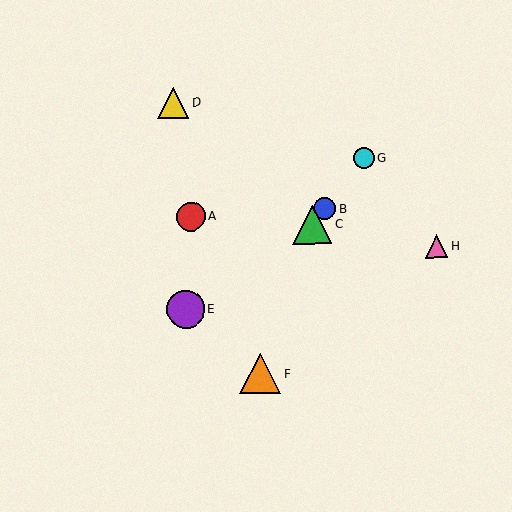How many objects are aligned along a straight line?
3 objects (B, C, G) are aligned along a straight line.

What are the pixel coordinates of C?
Object C is at (312, 225).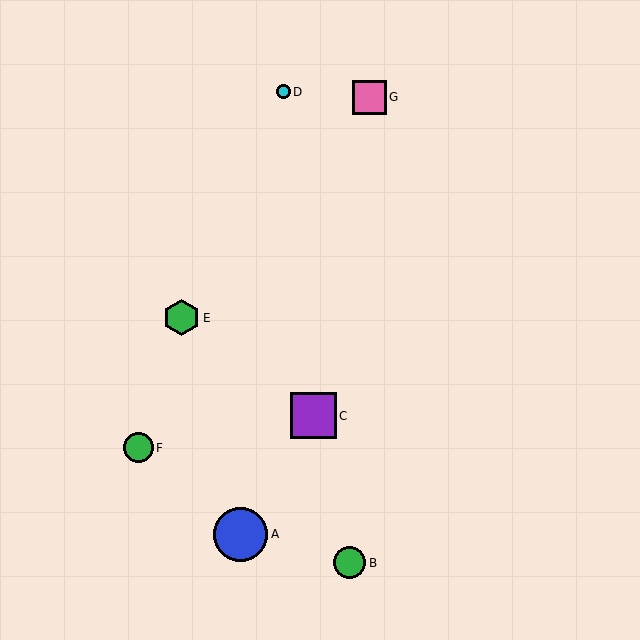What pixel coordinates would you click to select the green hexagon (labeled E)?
Click at (182, 318) to select the green hexagon E.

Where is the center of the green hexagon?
The center of the green hexagon is at (182, 318).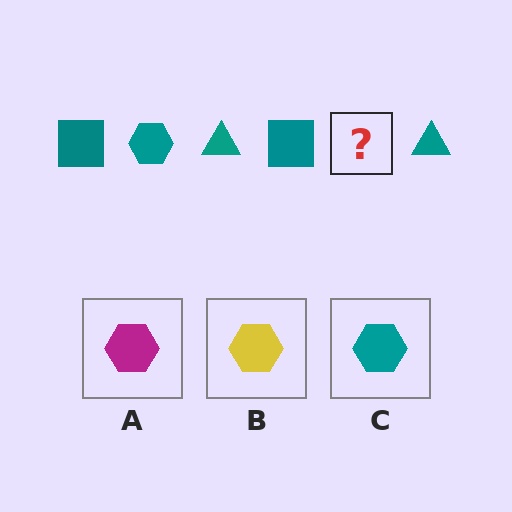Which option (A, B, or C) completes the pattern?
C.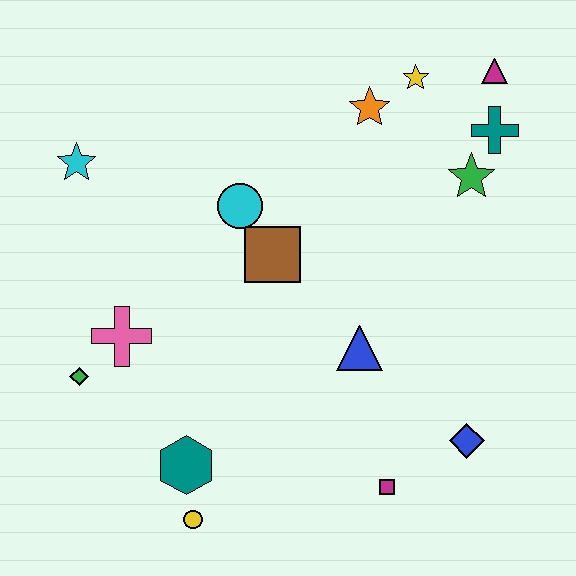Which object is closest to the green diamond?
The pink cross is closest to the green diamond.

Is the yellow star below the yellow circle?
No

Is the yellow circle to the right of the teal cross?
No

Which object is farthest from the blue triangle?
The cyan star is farthest from the blue triangle.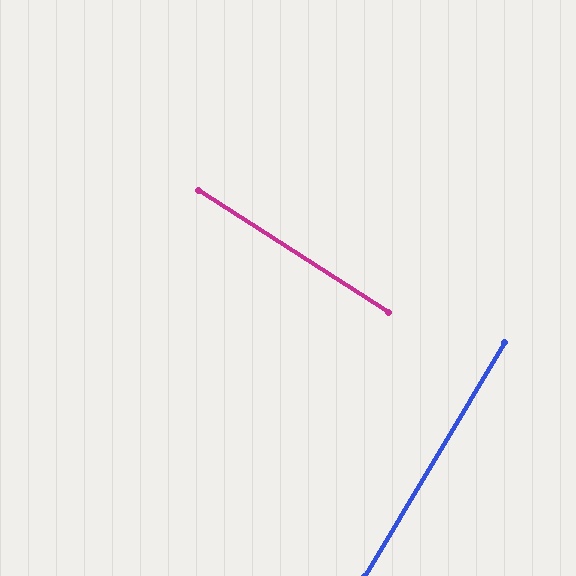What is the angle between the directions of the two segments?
Approximately 88 degrees.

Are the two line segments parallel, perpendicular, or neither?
Perpendicular — they meet at approximately 88°.